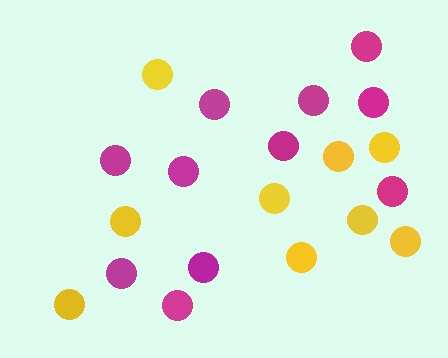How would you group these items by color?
There are 2 groups: one group of magenta circles (11) and one group of yellow circles (9).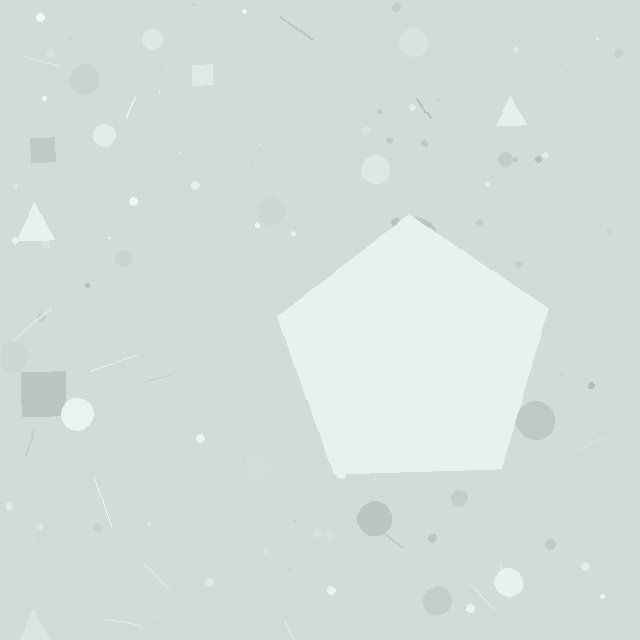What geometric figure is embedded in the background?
A pentagon is embedded in the background.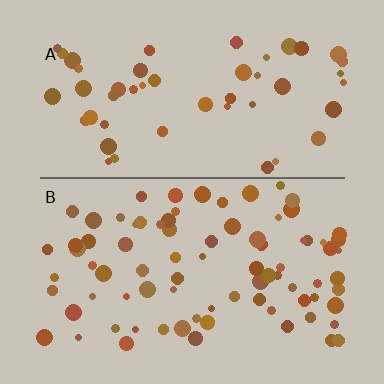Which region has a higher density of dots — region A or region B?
B (the bottom).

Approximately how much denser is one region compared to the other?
Approximately 1.7× — region B over region A.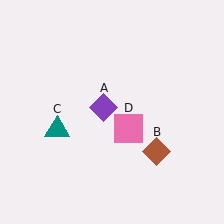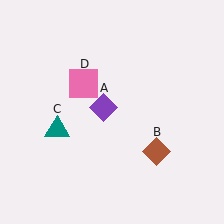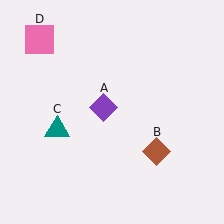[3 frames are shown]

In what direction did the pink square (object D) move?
The pink square (object D) moved up and to the left.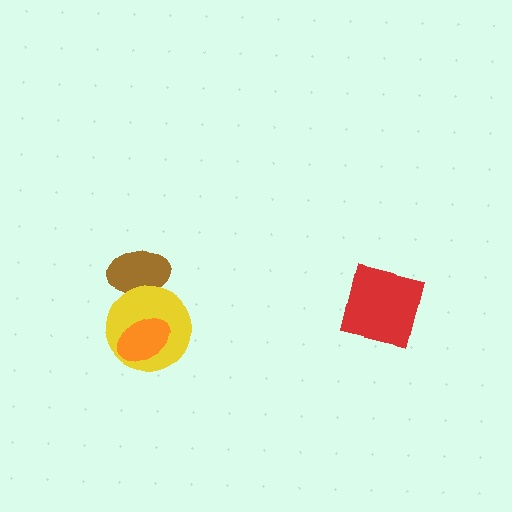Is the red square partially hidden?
No, no other shape covers it.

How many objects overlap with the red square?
0 objects overlap with the red square.